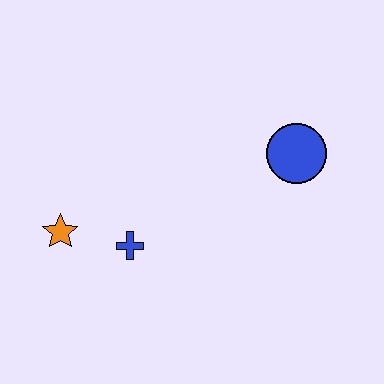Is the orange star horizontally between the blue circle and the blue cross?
No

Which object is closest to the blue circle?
The blue cross is closest to the blue circle.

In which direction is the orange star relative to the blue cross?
The orange star is to the left of the blue cross.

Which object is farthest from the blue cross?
The blue circle is farthest from the blue cross.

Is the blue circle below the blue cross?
No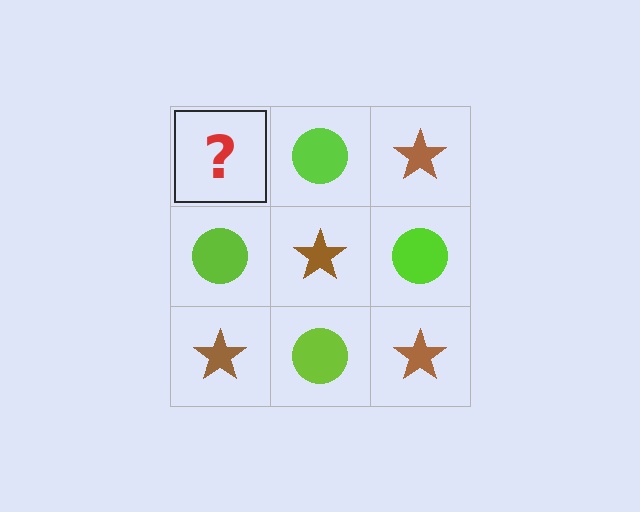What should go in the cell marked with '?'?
The missing cell should contain a brown star.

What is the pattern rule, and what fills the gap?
The rule is that it alternates brown star and lime circle in a checkerboard pattern. The gap should be filled with a brown star.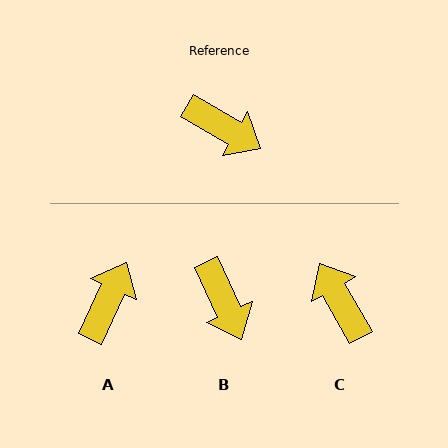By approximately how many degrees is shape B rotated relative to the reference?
Approximately 35 degrees clockwise.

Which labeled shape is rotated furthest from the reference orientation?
C, about 150 degrees away.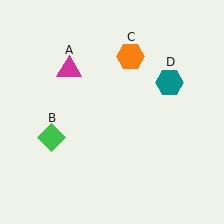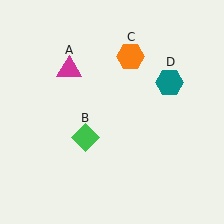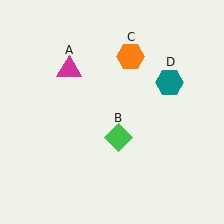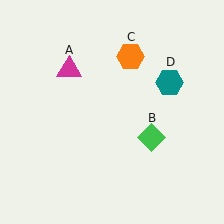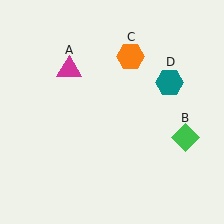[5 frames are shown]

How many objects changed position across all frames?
1 object changed position: green diamond (object B).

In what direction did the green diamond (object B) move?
The green diamond (object B) moved right.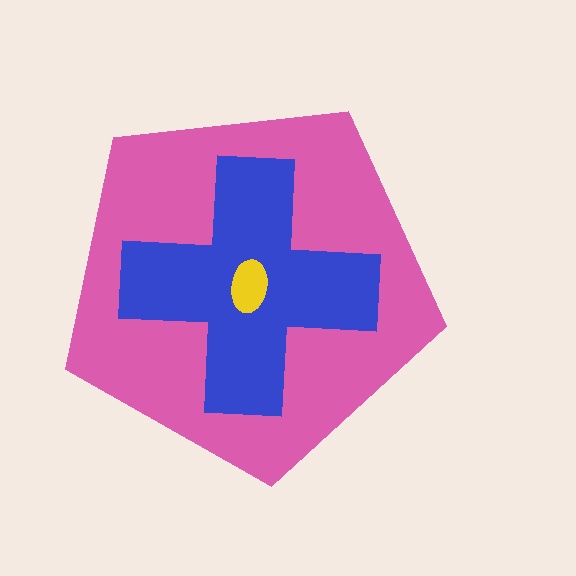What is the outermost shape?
The pink pentagon.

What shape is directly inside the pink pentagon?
The blue cross.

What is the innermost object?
The yellow ellipse.